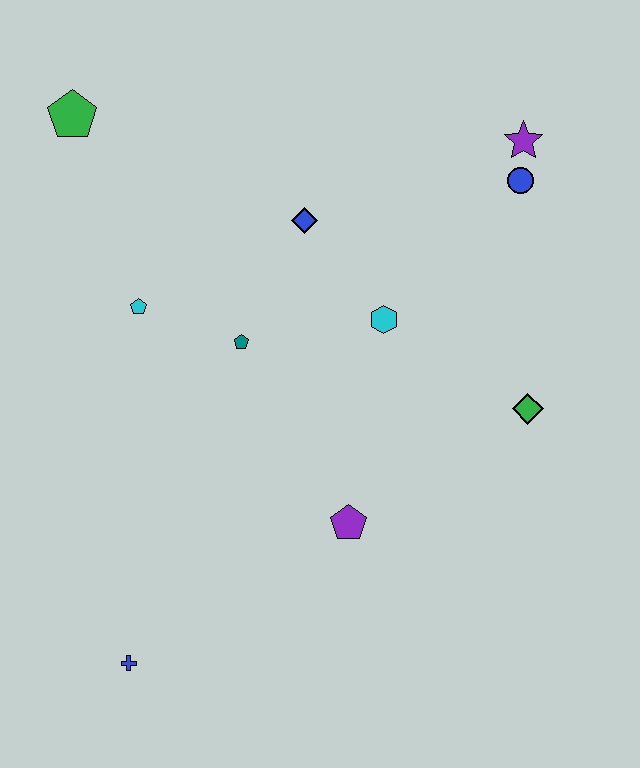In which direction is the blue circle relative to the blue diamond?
The blue circle is to the right of the blue diamond.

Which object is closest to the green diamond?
The cyan hexagon is closest to the green diamond.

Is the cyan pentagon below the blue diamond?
Yes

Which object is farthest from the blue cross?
The purple star is farthest from the blue cross.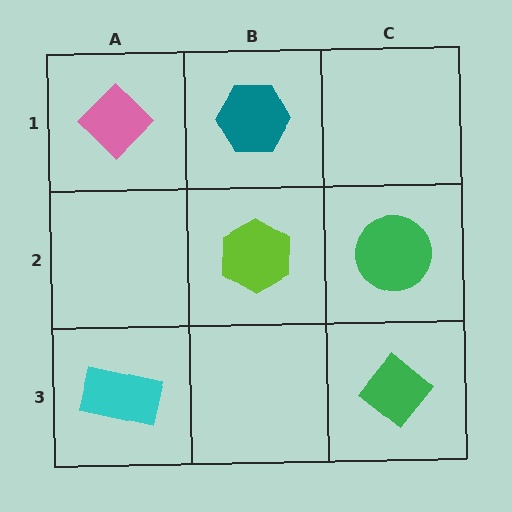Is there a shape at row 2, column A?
No, that cell is empty.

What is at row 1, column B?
A teal hexagon.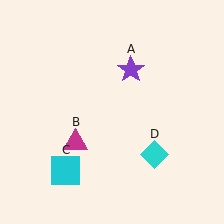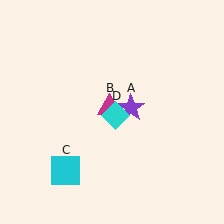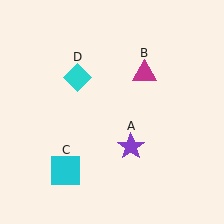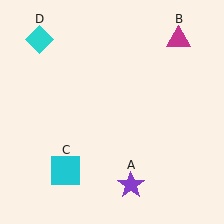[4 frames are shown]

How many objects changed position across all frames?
3 objects changed position: purple star (object A), magenta triangle (object B), cyan diamond (object D).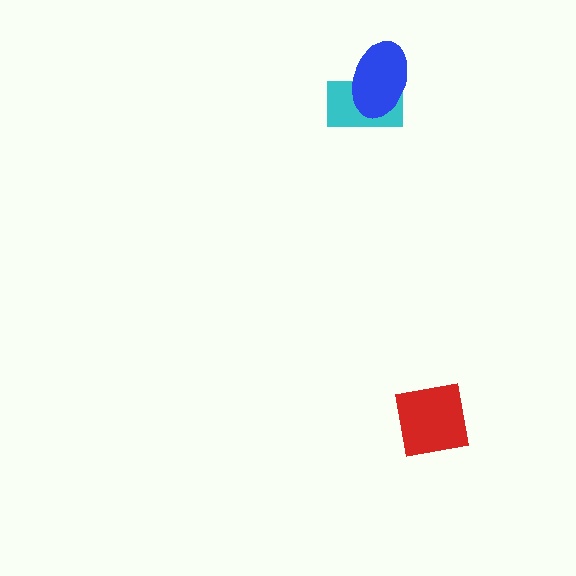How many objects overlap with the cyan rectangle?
1 object overlaps with the cyan rectangle.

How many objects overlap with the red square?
0 objects overlap with the red square.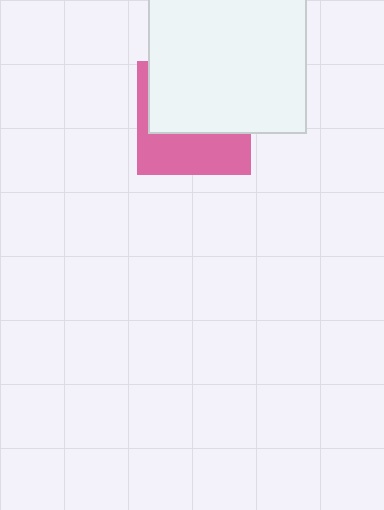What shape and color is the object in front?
The object in front is a white rectangle.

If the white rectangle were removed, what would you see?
You would see the complete pink square.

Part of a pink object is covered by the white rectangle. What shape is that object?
It is a square.